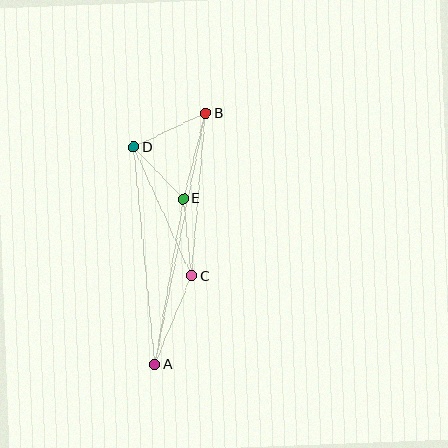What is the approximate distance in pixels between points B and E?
The distance between B and E is approximately 88 pixels.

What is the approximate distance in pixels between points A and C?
The distance between A and C is approximately 96 pixels.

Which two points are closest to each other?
Points D and E are closest to each other.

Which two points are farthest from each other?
Points A and B are farthest from each other.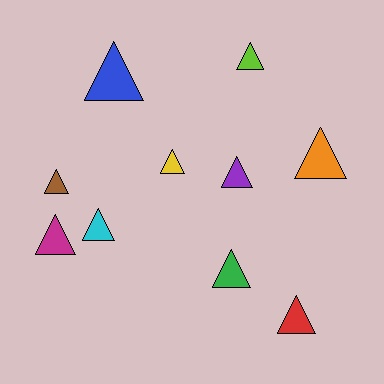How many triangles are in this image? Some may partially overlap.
There are 10 triangles.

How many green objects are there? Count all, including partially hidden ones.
There is 1 green object.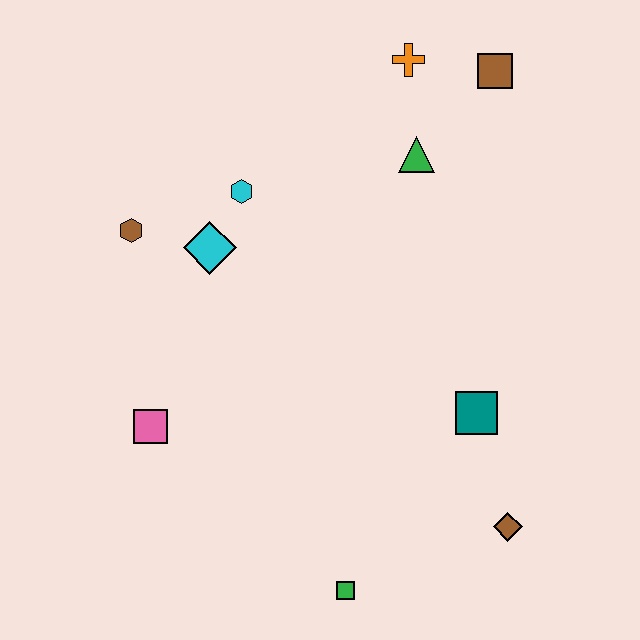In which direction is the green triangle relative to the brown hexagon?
The green triangle is to the right of the brown hexagon.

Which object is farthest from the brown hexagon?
The brown diamond is farthest from the brown hexagon.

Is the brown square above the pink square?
Yes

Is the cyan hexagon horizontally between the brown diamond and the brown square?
No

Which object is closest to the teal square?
The brown diamond is closest to the teal square.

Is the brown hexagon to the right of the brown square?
No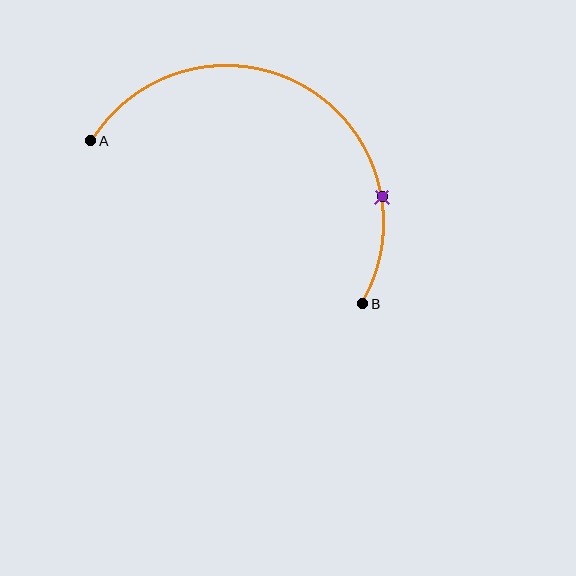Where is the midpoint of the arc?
The arc midpoint is the point on the curve farthest from the straight line joining A and B. It sits above that line.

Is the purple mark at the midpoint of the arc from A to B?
No. The purple mark lies on the arc but is closer to endpoint B. The arc midpoint would be at the point on the curve equidistant along the arc from both A and B.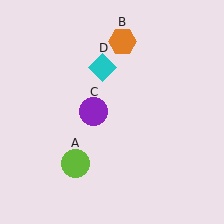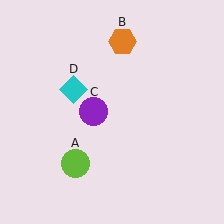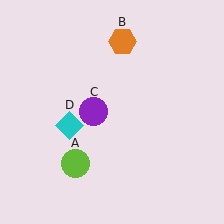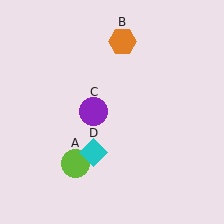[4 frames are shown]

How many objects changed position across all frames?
1 object changed position: cyan diamond (object D).